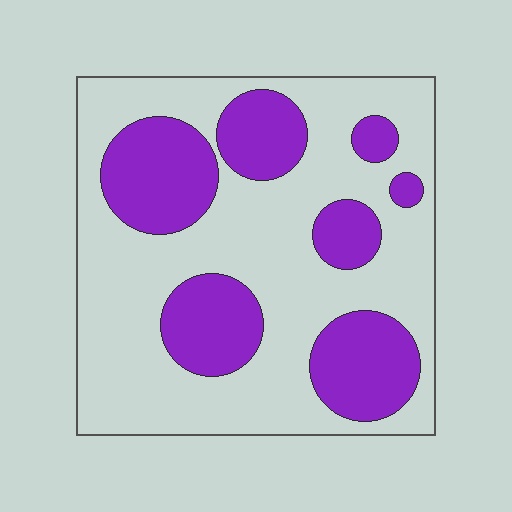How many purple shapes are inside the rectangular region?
7.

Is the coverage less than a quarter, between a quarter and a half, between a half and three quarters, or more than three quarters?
Between a quarter and a half.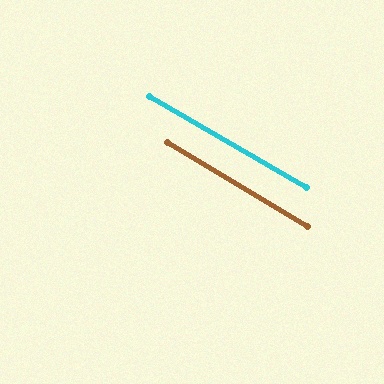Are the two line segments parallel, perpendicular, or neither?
Parallel — their directions differ by only 1.1°.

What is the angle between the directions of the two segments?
Approximately 1 degree.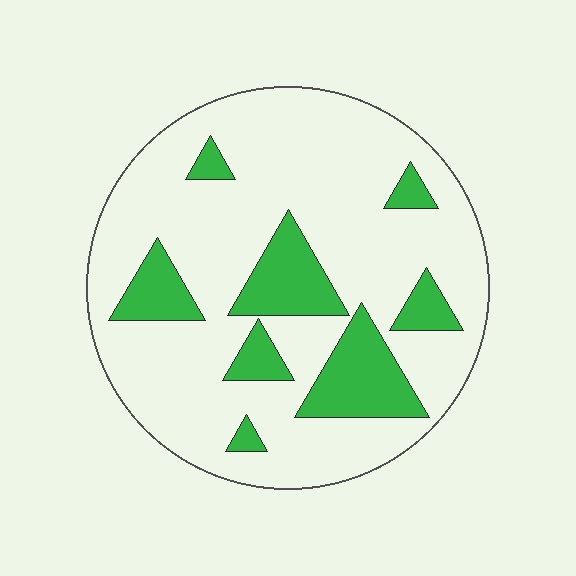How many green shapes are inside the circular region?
8.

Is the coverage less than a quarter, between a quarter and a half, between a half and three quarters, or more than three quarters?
Less than a quarter.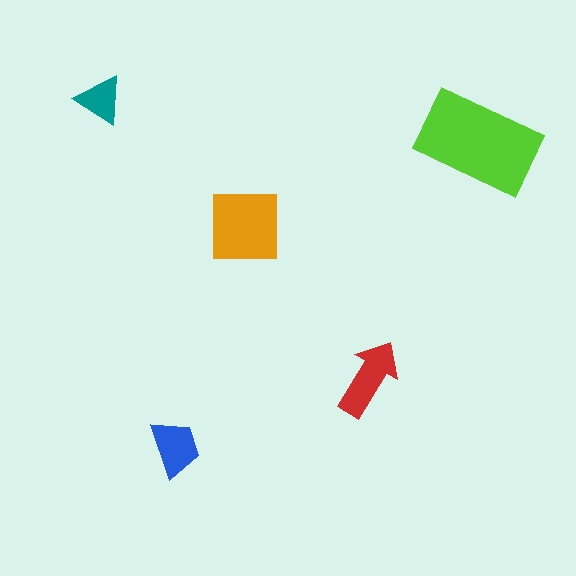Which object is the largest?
The lime rectangle.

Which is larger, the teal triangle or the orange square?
The orange square.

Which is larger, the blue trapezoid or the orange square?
The orange square.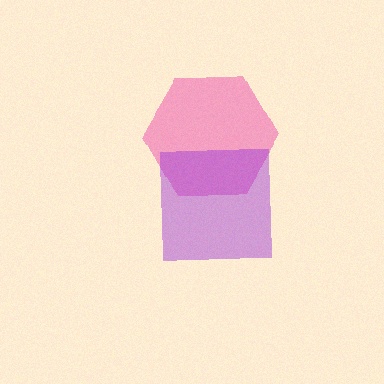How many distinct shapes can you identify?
There are 2 distinct shapes: a pink hexagon, a purple square.